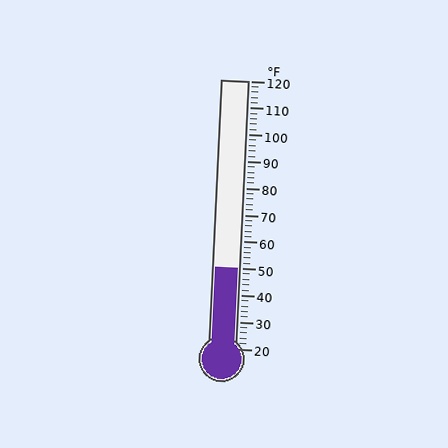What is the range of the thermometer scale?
The thermometer scale ranges from 20°F to 120°F.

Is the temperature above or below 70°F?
The temperature is below 70°F.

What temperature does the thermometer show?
The thermometer shows approximately 50°F.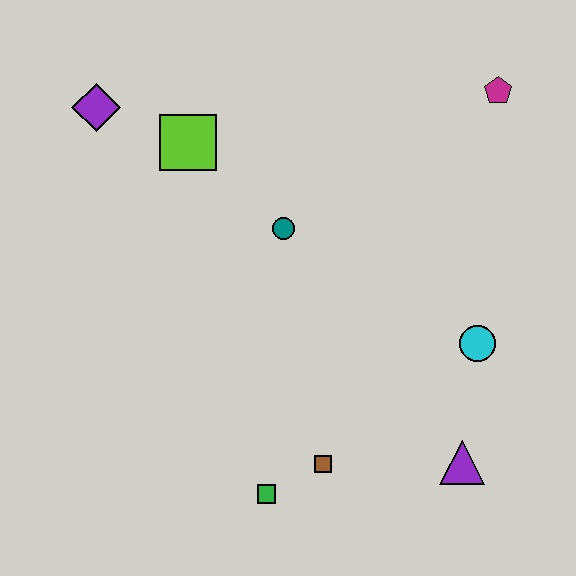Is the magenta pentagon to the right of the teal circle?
Yes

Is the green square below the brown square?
Yes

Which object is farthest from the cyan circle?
The purple diamond is farthest from the cyan circle.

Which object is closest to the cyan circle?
The purple triangle is closest to the cyan circle.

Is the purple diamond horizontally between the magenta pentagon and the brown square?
No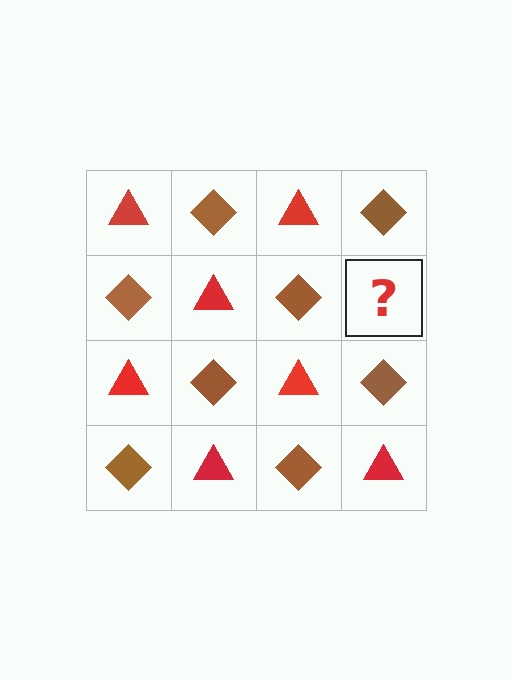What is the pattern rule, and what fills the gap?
The rule is that it alternates red triangle and brown diamond in a checkerboard pattern. The gap should be filled with a red triangle.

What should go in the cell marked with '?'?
The missing cell should contain a red triangle.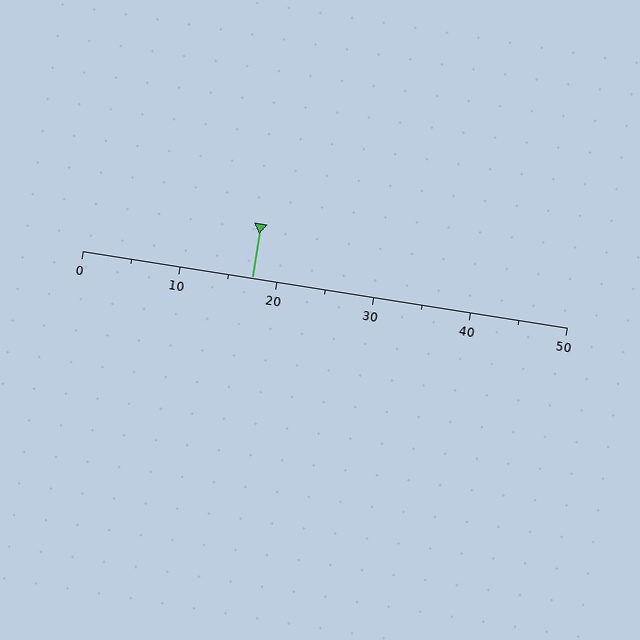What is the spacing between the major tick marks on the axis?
The major ticks are spaced 10 apart.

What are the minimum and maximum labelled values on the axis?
The axis runs from 0 to 50.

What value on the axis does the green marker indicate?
The marker indicates approximately 17.5.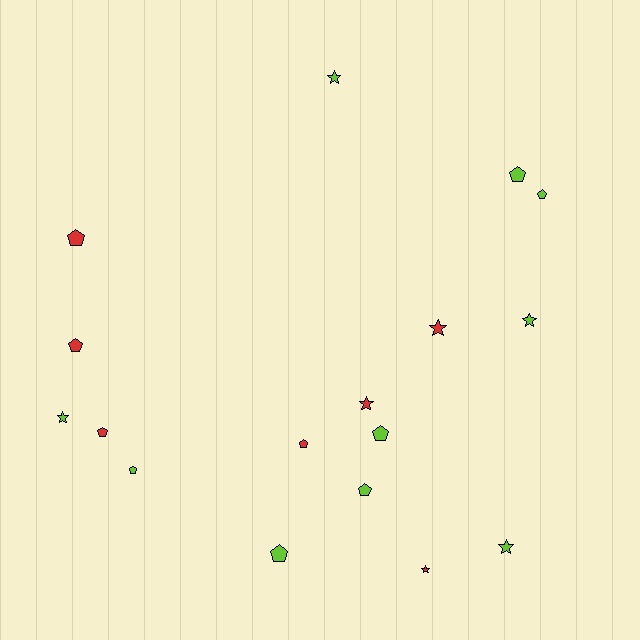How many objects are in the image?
There are 17 objects.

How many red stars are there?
There are 3 red stars.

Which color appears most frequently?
Lime, with 10 objects.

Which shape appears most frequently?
Pentagon, with 10 objects.